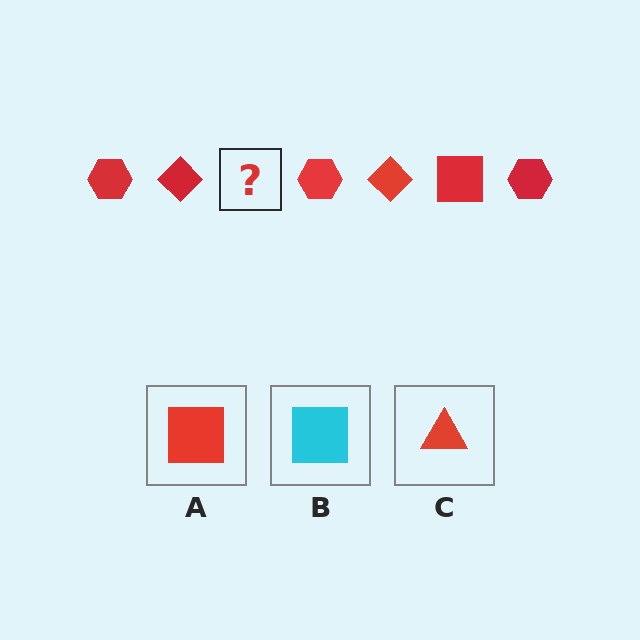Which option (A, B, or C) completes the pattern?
A.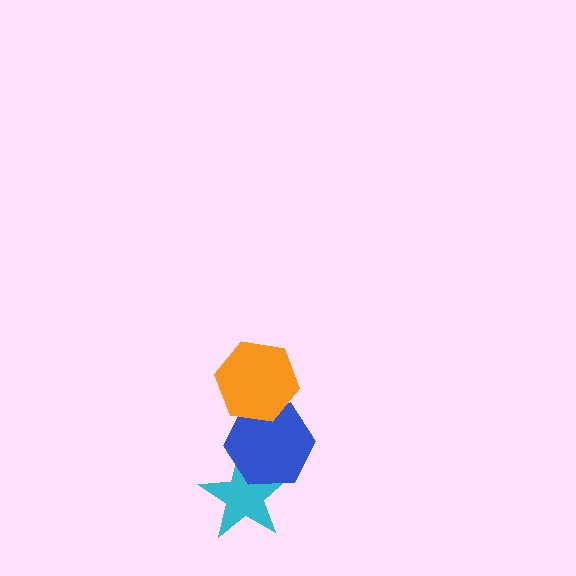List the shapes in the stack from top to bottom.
From top to bottom: the orange hexagon, the blue hexagon, the cyan star.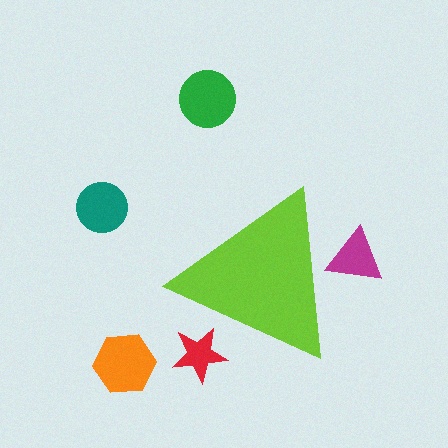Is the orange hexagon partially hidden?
No, the orange hexagon is fully visible.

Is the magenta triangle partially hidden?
Yes, the magenta triangle is partially hidden behind the lime triangle.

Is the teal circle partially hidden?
No, the teal circle is fully visible.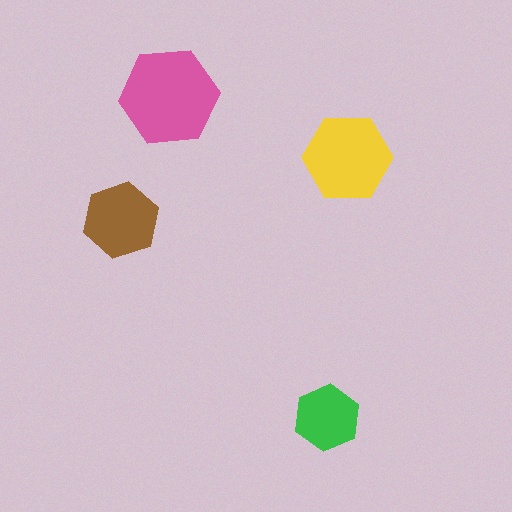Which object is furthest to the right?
The yellow hexagon is rightmost.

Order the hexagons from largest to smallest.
the pink one, the yellow one, the brown one, the green one.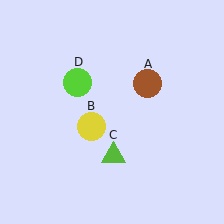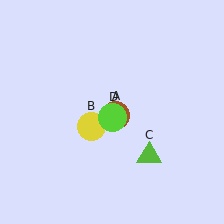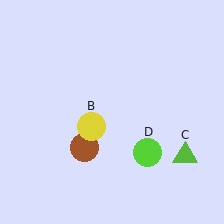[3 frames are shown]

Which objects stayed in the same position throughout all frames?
Yellow circle (object B) remained stationary.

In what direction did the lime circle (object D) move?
The lime circle (object D) moved down and to the right.